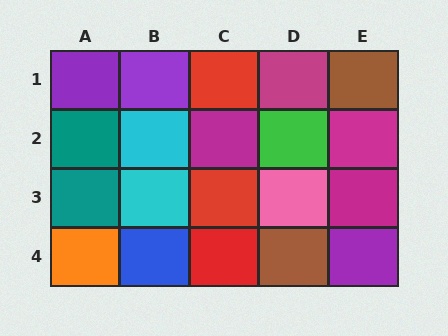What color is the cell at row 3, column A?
Teal.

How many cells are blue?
1 cell is blue.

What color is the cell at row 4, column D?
Brown.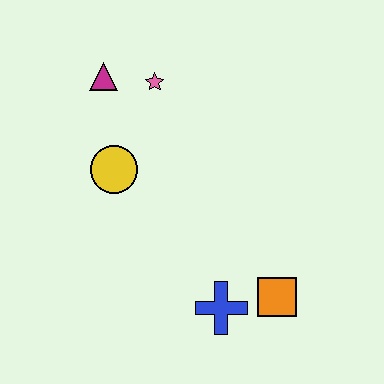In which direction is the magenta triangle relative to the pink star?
The magenta triangle is to the left of the pink star.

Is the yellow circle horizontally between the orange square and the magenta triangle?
Yes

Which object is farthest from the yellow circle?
The orange square is farthest from the yellow circle.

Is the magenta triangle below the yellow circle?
No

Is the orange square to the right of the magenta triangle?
Yes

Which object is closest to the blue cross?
The orange square is closest to the blue cross.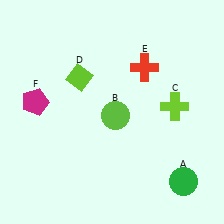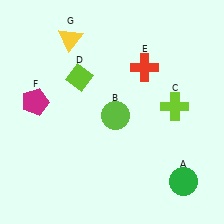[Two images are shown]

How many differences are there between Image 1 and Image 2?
There is 1 difference between the two images.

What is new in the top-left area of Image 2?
A yellow triangle (G) was added in the top-left area of Image 2.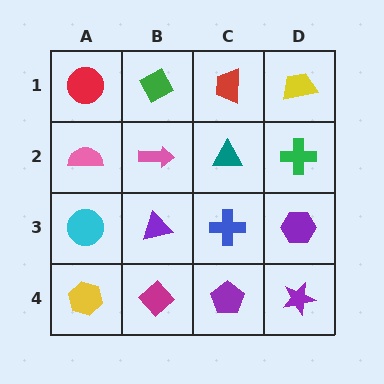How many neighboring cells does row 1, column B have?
3.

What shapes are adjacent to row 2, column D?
A yellow trapezoid (row 1, column D), a purple hexagon (row 3, column D), a teal triangle (row 2, column C).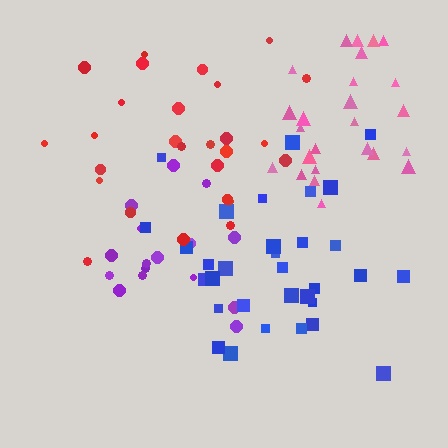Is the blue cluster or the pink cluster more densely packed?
Pink.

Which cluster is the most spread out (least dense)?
Blue.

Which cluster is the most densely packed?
Pink.